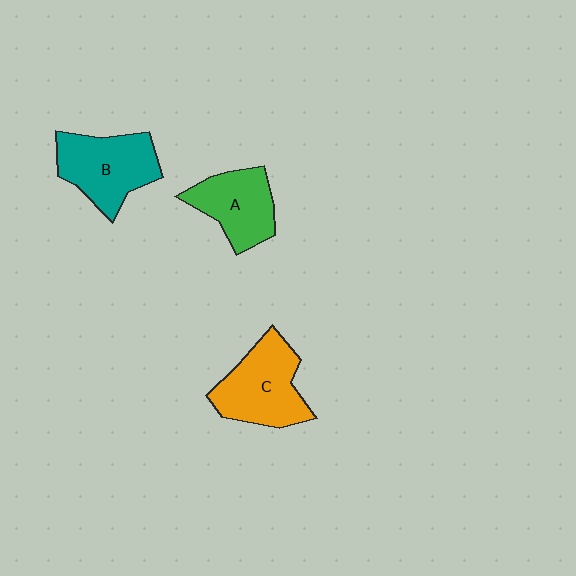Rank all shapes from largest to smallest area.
From largest to smallest: C (orange), B (teal), A (green).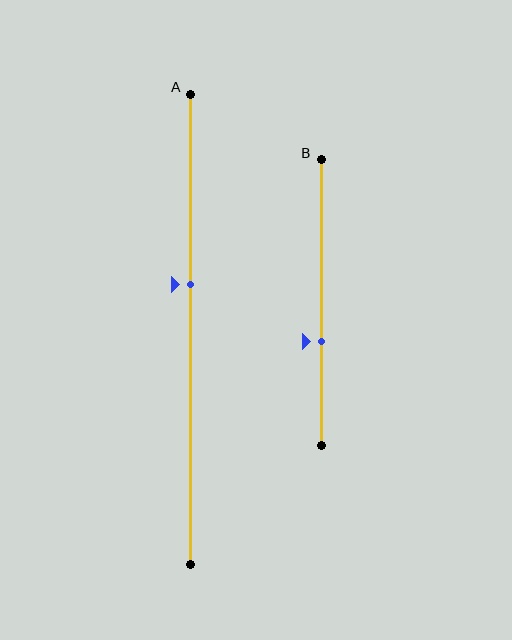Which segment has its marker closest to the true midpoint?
Segment A has its marker closest to the true midpoint.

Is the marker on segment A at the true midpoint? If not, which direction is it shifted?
No, the marker on segment A is shifted upward by about 10% of the segment length.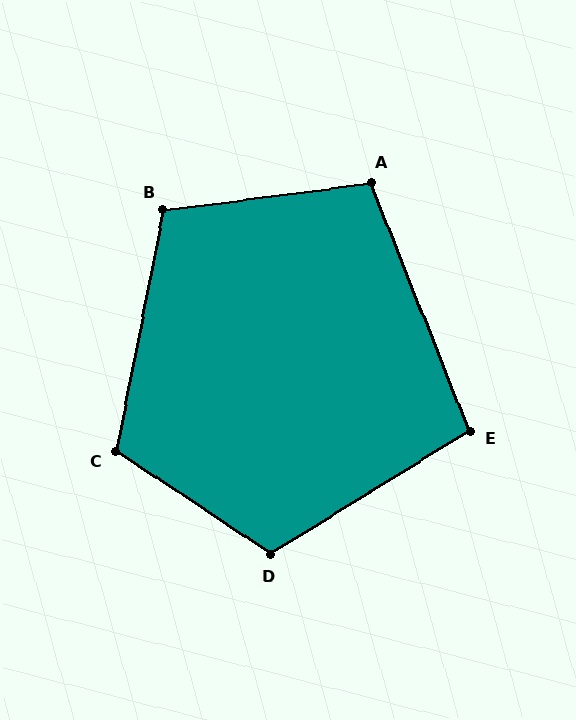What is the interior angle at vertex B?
Approximately 109 degrees (obtuse).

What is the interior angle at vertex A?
Approximately 104 degrees (obtuse).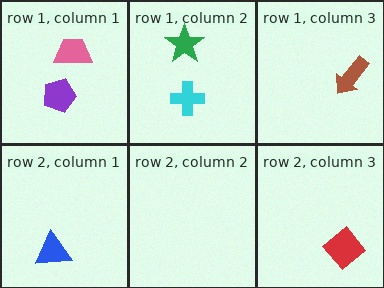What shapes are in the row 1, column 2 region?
The cyan cross, the green star.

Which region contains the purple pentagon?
The row 1, column 1 region.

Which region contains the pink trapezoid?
The row 1, column 1 region.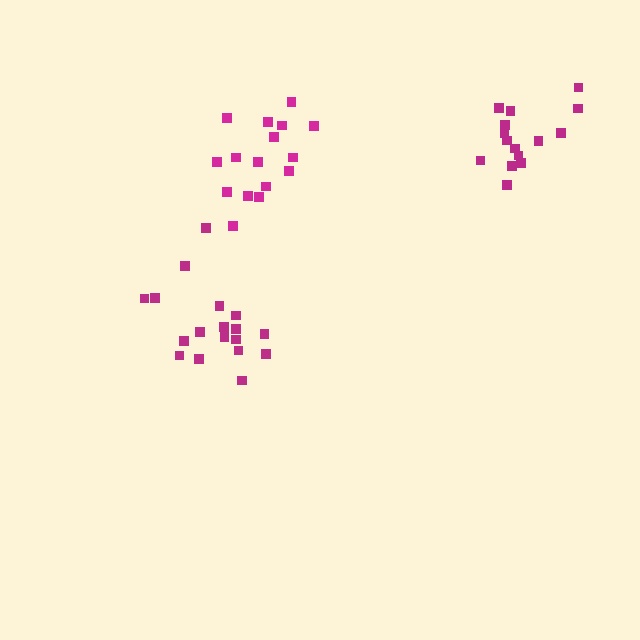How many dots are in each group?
Group 1: 18 dots, Group 2: 16 dots, Group 3: 15 dots (49 total).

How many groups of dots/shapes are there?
There are 3 groups.